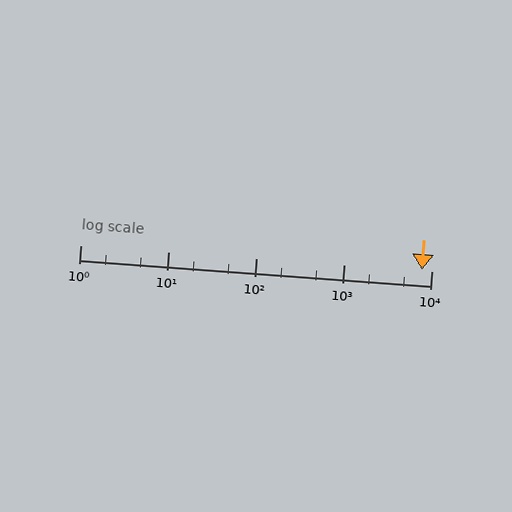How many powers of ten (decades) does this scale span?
The scale spans 4 decades, from 1 to 10000.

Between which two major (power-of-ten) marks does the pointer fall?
The pointer is between 1000 and 10000.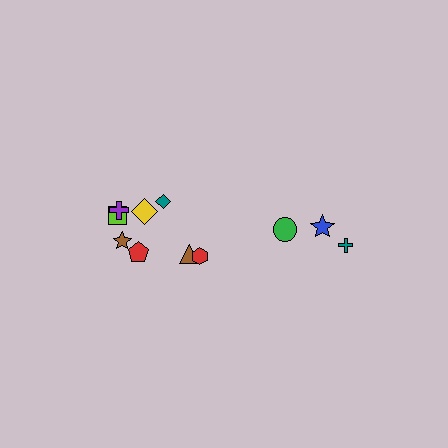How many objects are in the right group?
There are 3 objects.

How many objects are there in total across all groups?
There are 11 objects.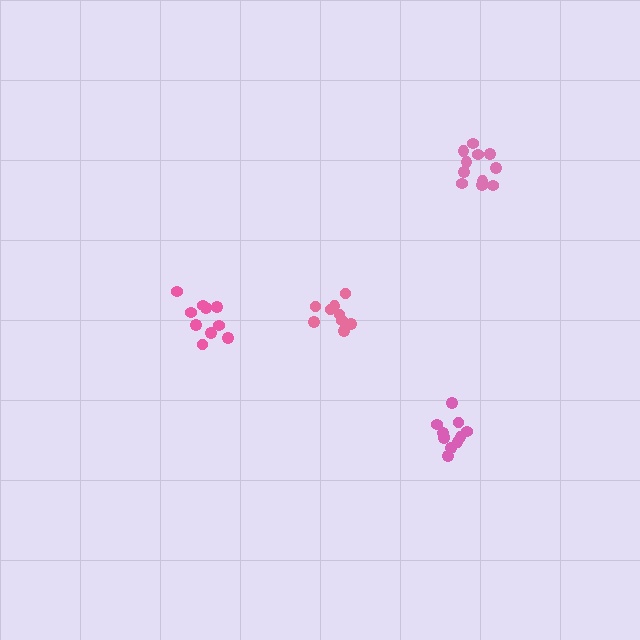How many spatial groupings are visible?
There are 4 spatial groupings.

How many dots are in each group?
Group 1: 9 dots, Group 2: 11 dots, Group 3: 11 dots, Group 4: 10 dots (41 total).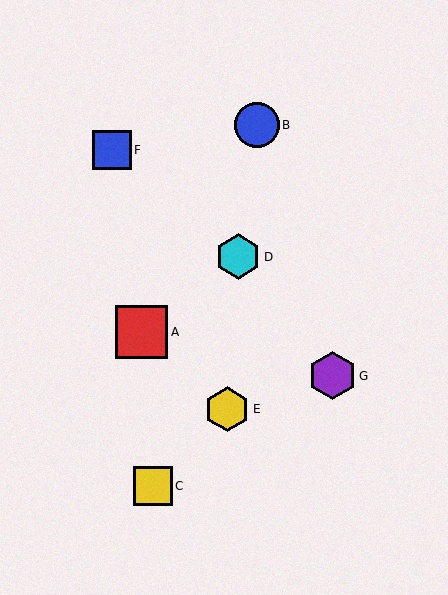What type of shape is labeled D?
Shape D is a cyan hexagon.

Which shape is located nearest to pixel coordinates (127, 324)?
The red square (labeled A) at (142, 332) is nearest to that location.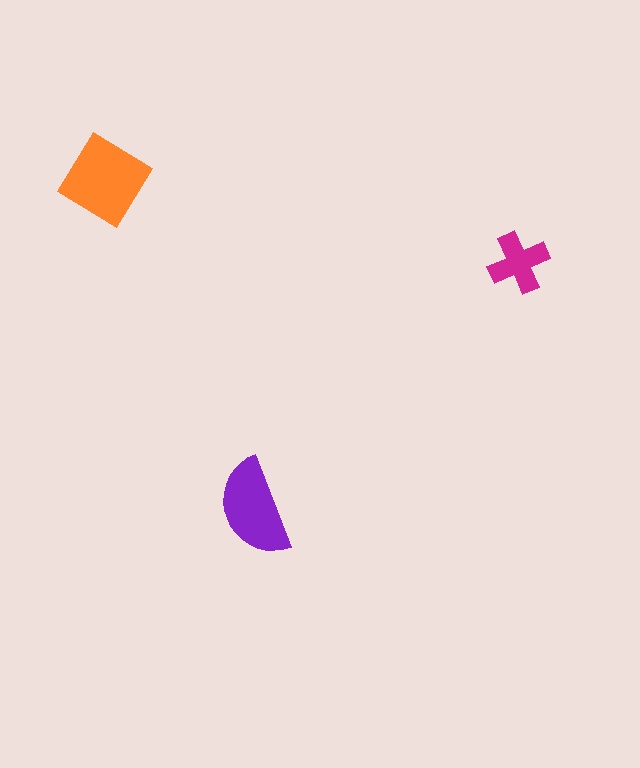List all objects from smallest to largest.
The magenta cross, the purple semicircle, the orange diamond.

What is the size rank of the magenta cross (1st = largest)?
3rd.